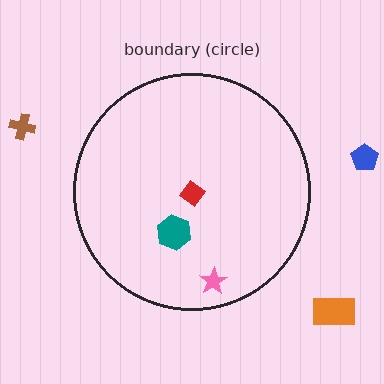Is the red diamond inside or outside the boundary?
Inside.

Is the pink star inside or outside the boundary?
Inside.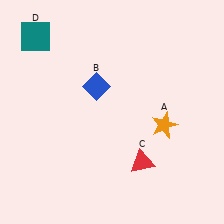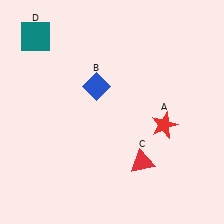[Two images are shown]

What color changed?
The star (A) changed from orange in Image 1 to red in Image 2.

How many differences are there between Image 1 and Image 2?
There is 1 difference between the two images.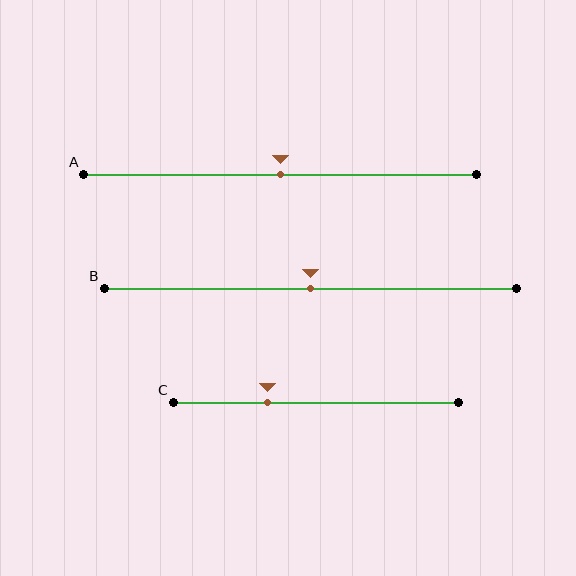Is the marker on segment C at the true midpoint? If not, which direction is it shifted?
No, the marker on segment C is shifted to the left by about 17% of the segment length.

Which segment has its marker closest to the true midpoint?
Segment A has its marker closest to the true midpoint.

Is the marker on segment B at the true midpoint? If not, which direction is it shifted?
Yes, the marker on segment B is at the true midpoint.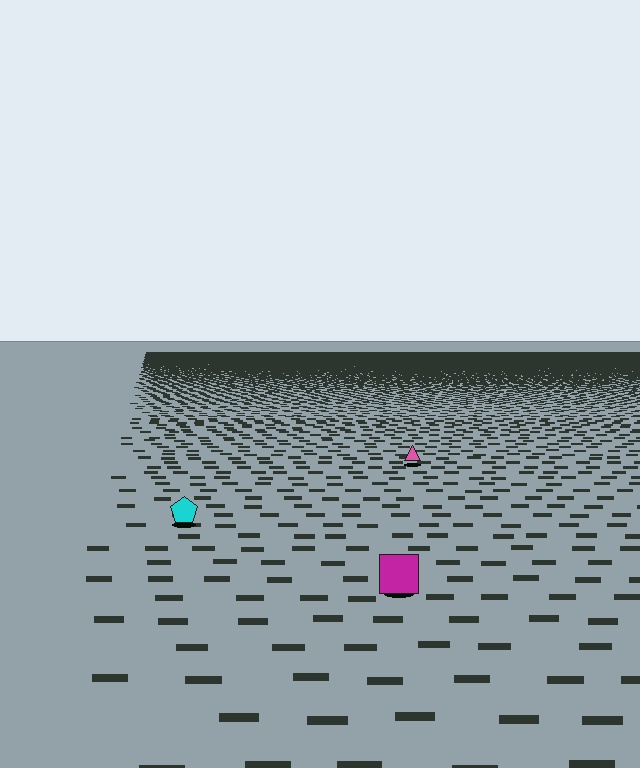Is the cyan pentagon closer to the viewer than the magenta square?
No. The magenta square is closer — you can tell from the texture gradient: the ground texture is coarser near it.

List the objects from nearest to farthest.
From nearest to farthest: the magenta square, the cyan pentagon, the pink triangle.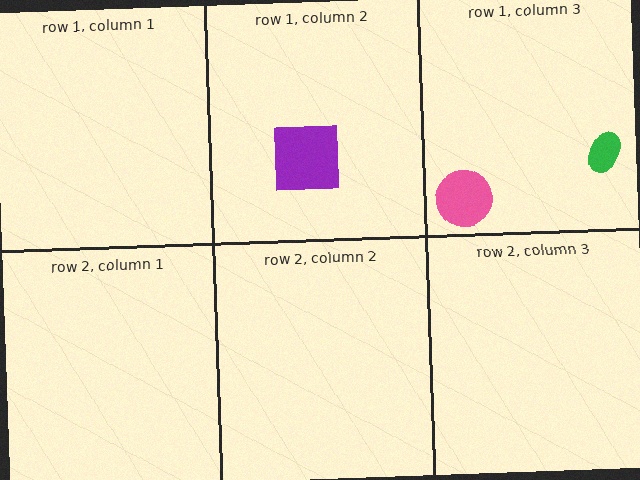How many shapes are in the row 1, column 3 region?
2.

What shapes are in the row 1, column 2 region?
The purple square.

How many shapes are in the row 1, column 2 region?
1.